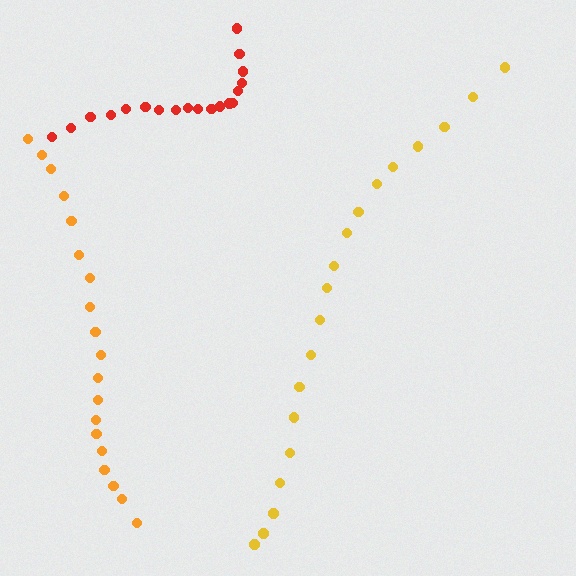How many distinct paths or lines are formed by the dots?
There are 3 distinct paths.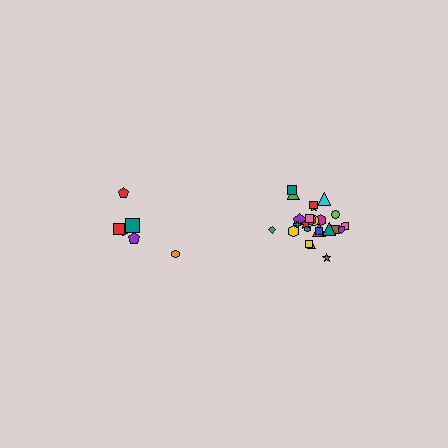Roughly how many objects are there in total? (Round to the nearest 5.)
Roughly 30 objects in total.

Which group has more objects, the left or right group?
The right group.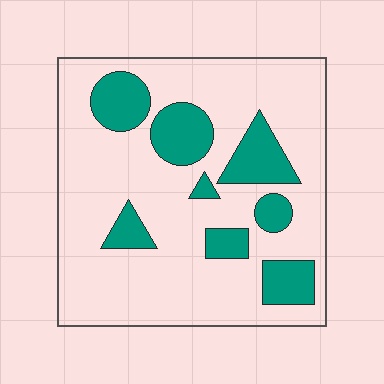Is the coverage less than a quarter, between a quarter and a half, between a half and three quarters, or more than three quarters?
Less than a quarter.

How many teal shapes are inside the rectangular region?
8.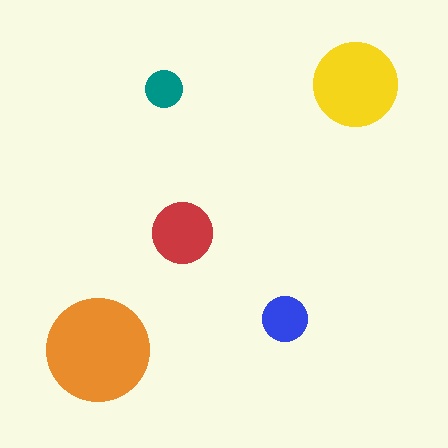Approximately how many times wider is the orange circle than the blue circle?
About 2.5 times wider.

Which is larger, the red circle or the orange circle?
The orange one.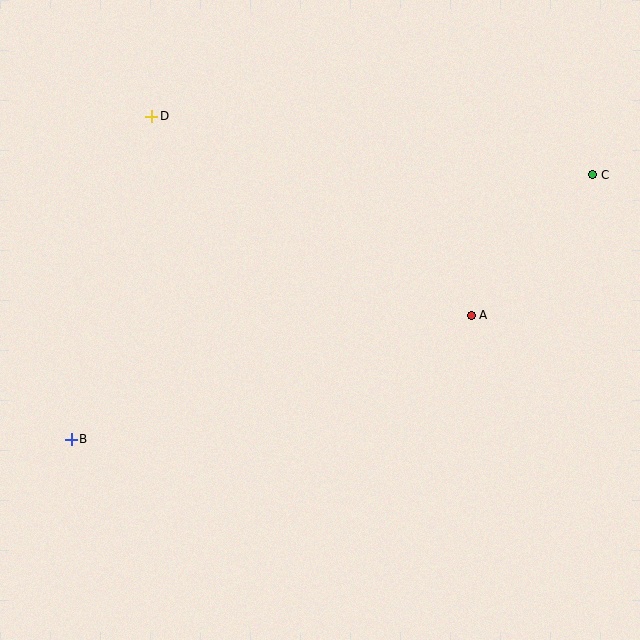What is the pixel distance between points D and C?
The distance between D and C is 445 pixels.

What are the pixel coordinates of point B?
Point B is at (71, 439).